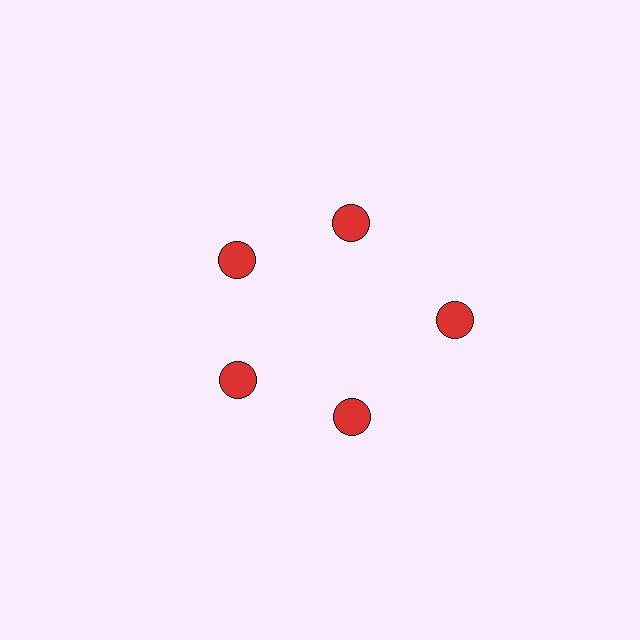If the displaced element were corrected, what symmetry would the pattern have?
It would have 5-fold rotational symmetry — the pattern would map onto itself every 72 degrees.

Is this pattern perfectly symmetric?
No. The 5 red circles are arranged in a ring, but one element near the 3 o'clock position is pushed outward from the center, breaking the 5-fold rotational symmetry.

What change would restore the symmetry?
The symmetry would be restored by moving it inward, back onto the ring so that all 5 circles sit at equal angles and equal distance from the center.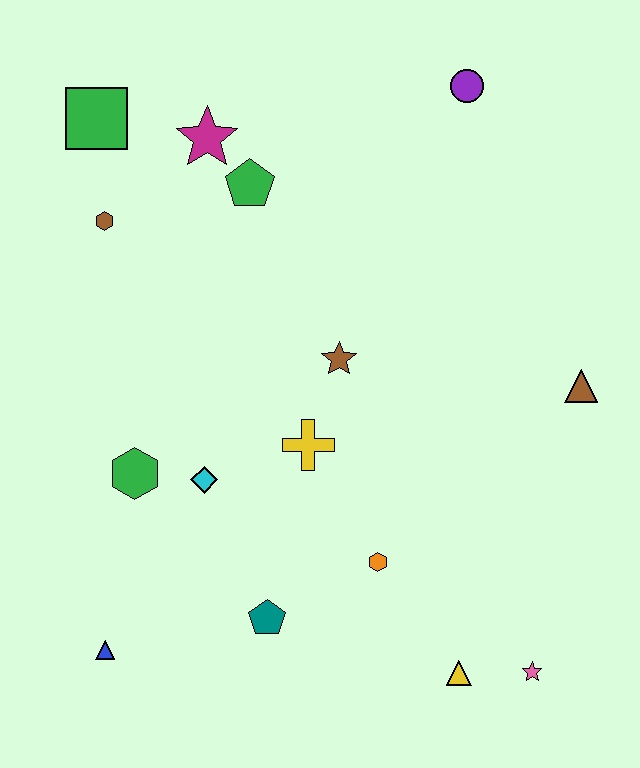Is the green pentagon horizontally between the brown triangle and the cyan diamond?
Yes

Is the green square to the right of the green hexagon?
No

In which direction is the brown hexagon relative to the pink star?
The brown hexagon is above the pink star.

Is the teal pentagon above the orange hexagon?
No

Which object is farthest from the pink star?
The green square is farthest from the pink star.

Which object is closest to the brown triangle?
The brown star is closest to the brown triangle.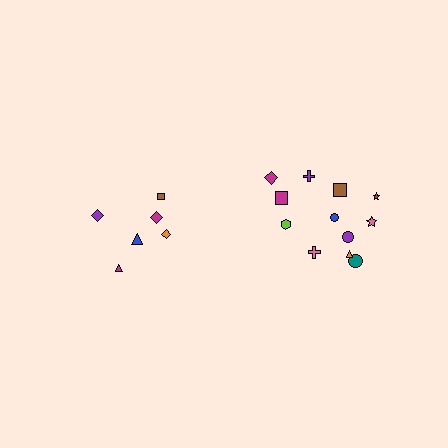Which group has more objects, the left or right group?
The right group.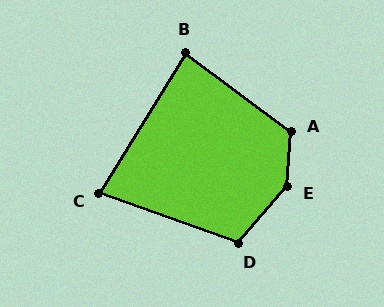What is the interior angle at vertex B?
Approximately 84 degrees (acute).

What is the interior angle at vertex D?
Approximately 111 degrees (obtuse).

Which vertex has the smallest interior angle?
C, at approximately 78 degrees.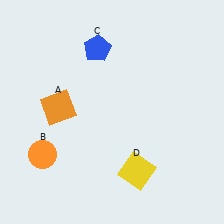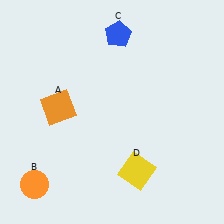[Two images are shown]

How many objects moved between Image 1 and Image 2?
2 objects moved between the two images.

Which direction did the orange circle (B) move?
The orange circle (B) moved down.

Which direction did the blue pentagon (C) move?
The blue pentagon (C) moved right.